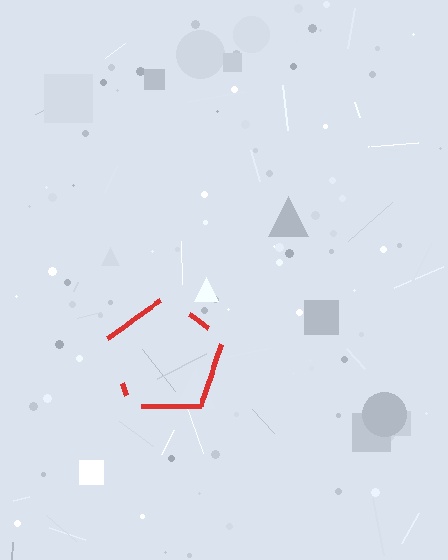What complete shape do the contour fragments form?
The contour fragments form a pentagon.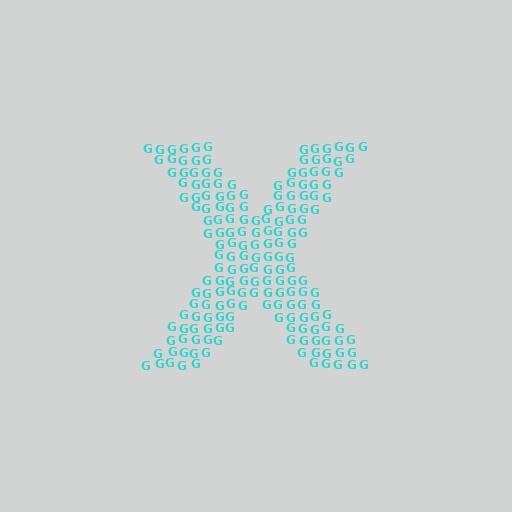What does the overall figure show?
The overall figure shows the letter X.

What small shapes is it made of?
It is made of small letter G's.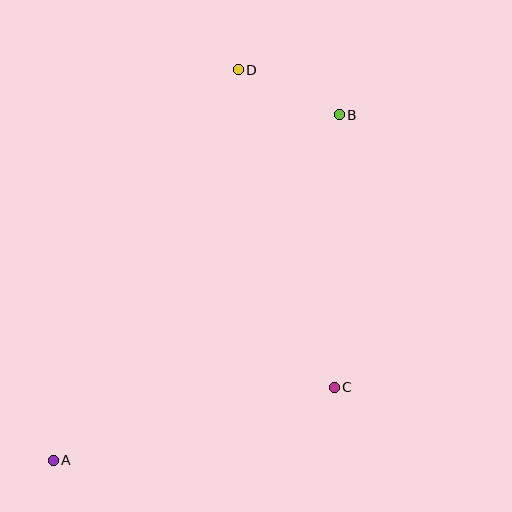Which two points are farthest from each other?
Points A and B are farthest from each other.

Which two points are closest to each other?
Points B and D are closest to each other.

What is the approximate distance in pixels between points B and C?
The distance between B and C is approximately 273 pixels.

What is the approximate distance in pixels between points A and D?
The distance between A and D is approximately 432 pixels.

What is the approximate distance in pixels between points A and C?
The distance between A and C is approximately 290 pixels.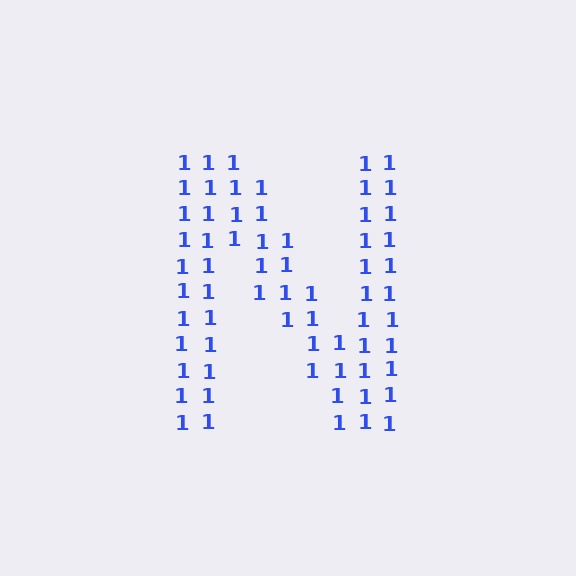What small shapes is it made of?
It is made of small digit 1's.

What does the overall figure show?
The overall figure shows the letter N.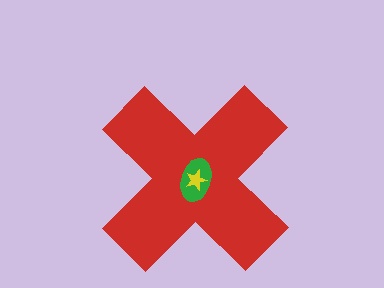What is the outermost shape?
The red cross.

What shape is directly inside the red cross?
The green ellipse.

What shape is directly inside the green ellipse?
The yellow star.